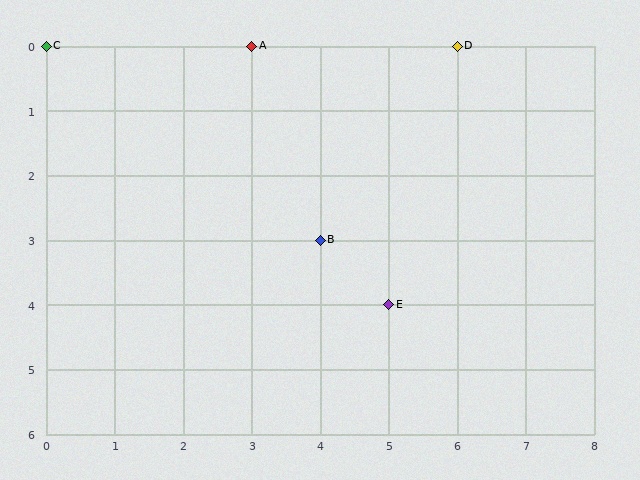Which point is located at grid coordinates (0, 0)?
Point C is at (0, 0).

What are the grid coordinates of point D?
Point D is at grid coordinates (6, 0).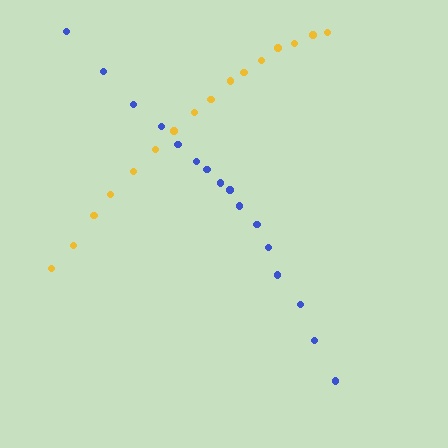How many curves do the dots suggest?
There are 2 distinct paths.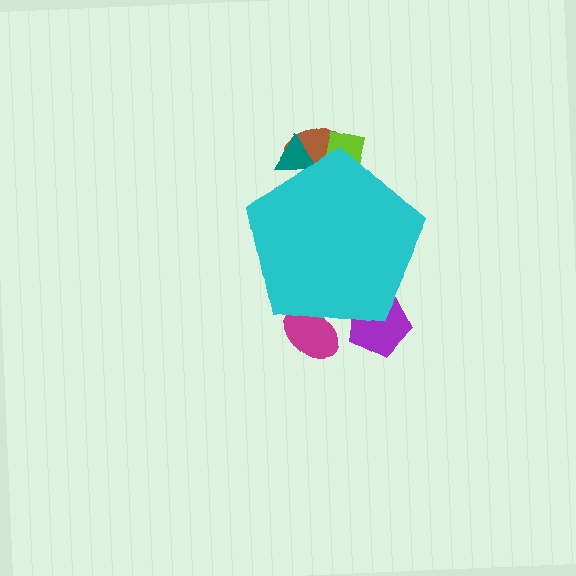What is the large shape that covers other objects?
A cyan pentagon.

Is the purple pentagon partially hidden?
Yes, the purple pentagon is partially hidden behind the cyan pentagon.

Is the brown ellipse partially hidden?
Yes, the brown ellipse is partially hidden behind the cyan pentagon.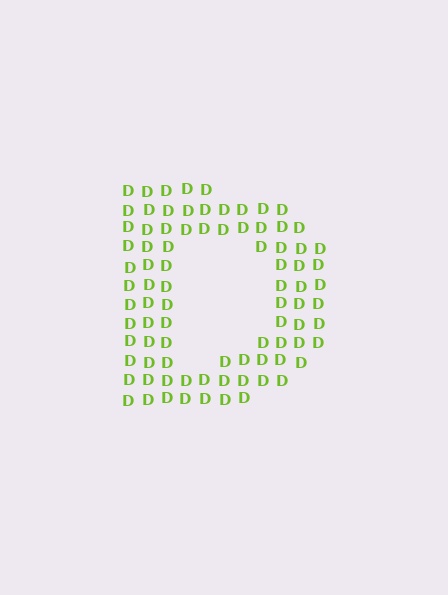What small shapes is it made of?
It is made of small letter D's.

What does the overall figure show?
The overall figure shows the letter D.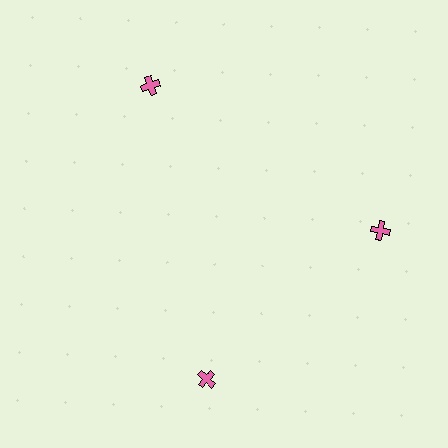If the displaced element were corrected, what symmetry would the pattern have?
It would have 3-fold rotational symmetry — the pattern would map onto itself every 120 degrees.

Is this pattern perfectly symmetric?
No. The 3 pink crosses are arranged in a ring, but one element near the 7 o'clock position is rotated out of alignment along the ring, breaking the 3-fold rotational symmetry.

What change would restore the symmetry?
The symmetry would be restored by rotating it back into even spacing with its neighbors so that all 3 crosses sit at equal angles and equal distance from the center.